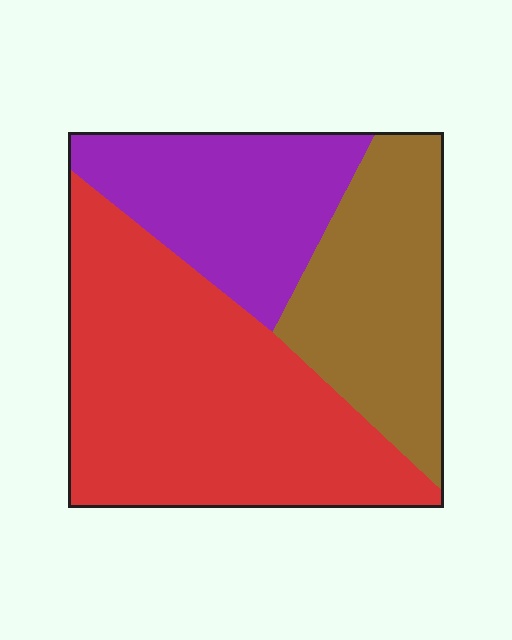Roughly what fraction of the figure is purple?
Purple covers roughly 25% of the figure.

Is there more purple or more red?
Red.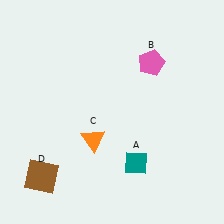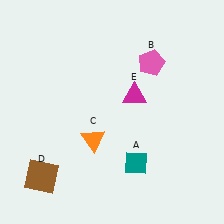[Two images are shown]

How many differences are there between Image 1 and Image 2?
There is 1 difference between the two images.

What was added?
A magenta triangle (E) was added in Image 2.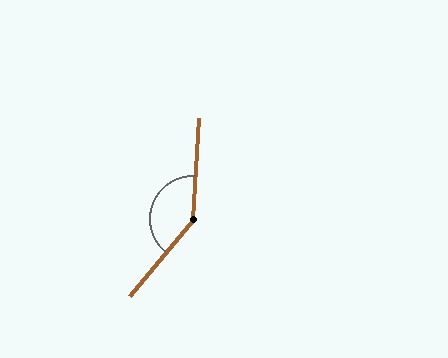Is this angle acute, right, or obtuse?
It is obtuse.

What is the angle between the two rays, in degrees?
Approximately 144 degrees.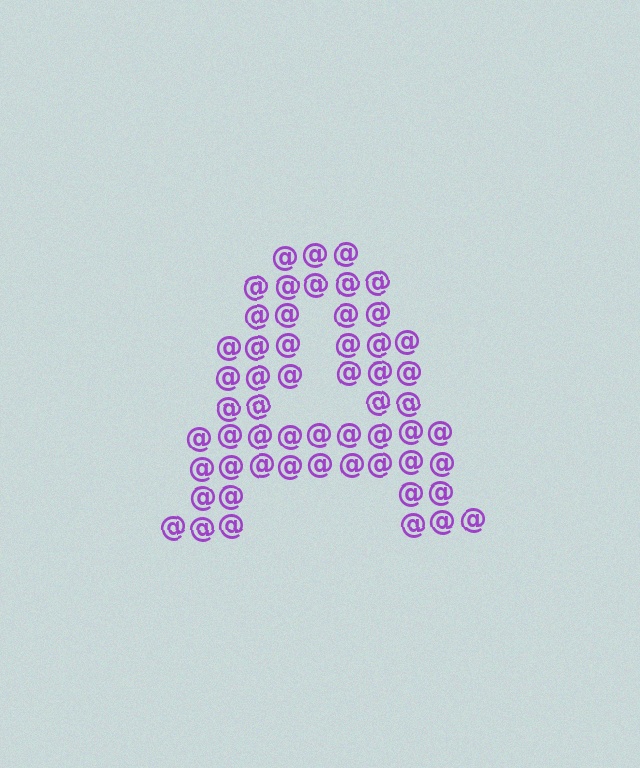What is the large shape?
The large shape is the letter A.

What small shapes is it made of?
It is made of small at signs.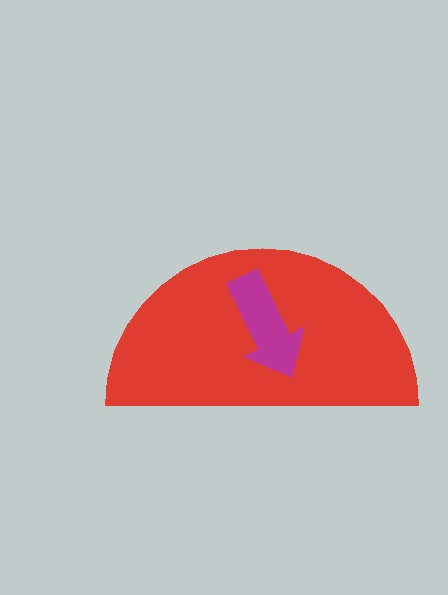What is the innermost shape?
The magenta arrow.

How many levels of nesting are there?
2.